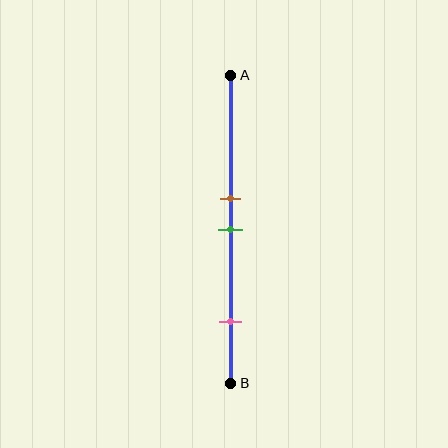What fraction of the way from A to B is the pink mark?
The pink mark is approximately 80% (0.8) of the way from A to B.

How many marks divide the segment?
There are 3 marks dividing the segment.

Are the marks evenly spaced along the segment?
No, the marks are not evenly spaced.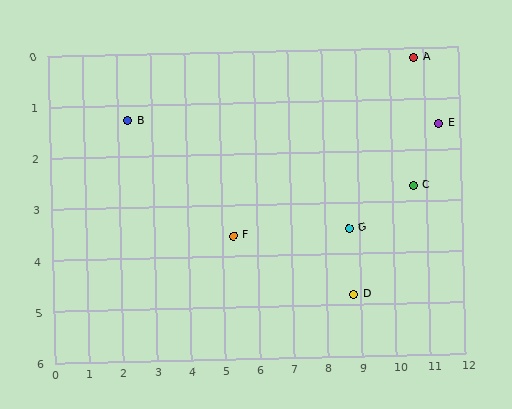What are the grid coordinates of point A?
Point A is at approximately (10.7, 0.2).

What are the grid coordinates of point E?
Point E is at approximately (11.4, 1.5).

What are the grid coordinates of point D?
Point D is at approximately (8.8, 4.8).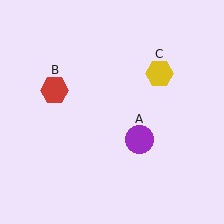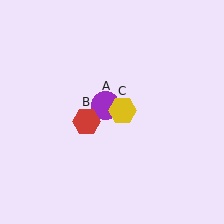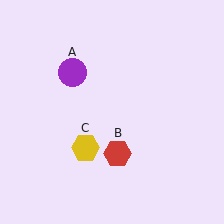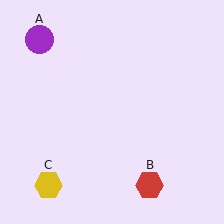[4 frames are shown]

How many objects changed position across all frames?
3 objects changed position: purple circle (object A), red hexagon (object B), yellow hexagon (object C).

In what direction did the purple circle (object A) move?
The purple circle (object A) moved up and to the left.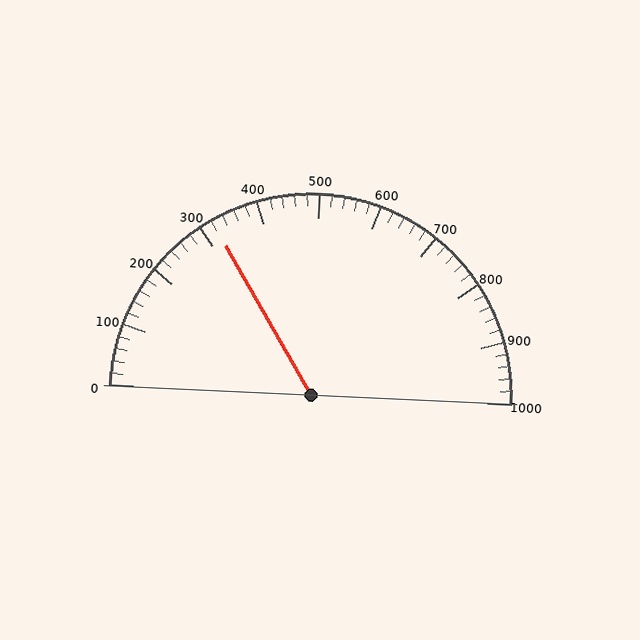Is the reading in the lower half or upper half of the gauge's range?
The reading is in the lower half of the range (0 to 1000).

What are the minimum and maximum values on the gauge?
The gauge ranges from 0 to 1000.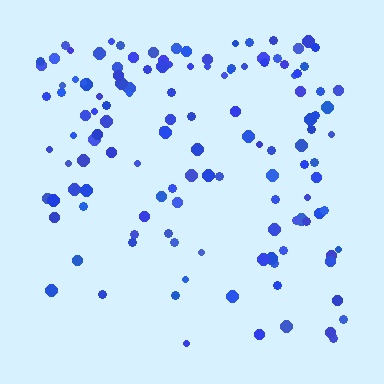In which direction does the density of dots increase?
From bottom to top, with the top side densest.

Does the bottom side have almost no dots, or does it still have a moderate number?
Still a moderate number, just noticeably fewer than the top.